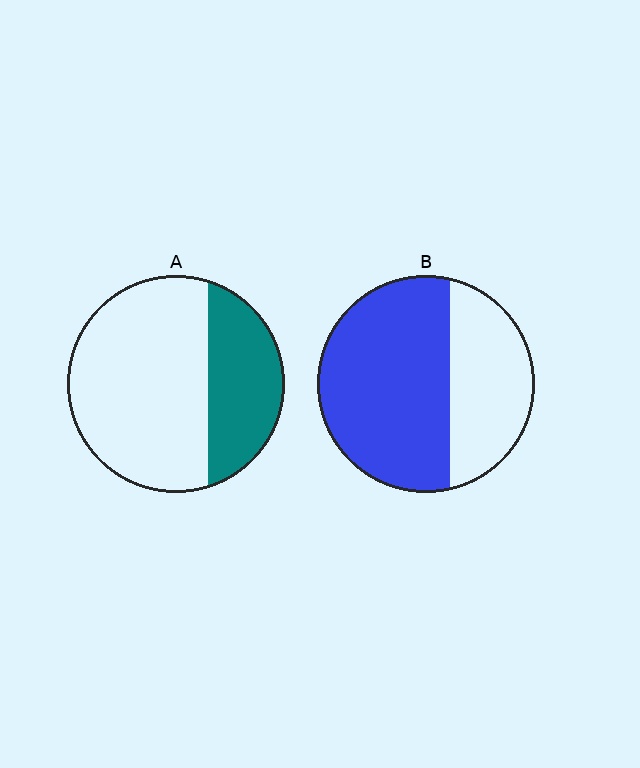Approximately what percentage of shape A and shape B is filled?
A is approximately 30% and B is approximately 65%.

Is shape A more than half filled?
No.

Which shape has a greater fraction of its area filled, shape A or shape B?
Shape B.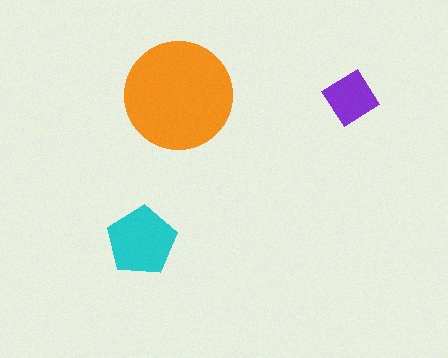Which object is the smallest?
The purple diamond.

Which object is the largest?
The orange circle.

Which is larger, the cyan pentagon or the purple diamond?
The cyan pentagon.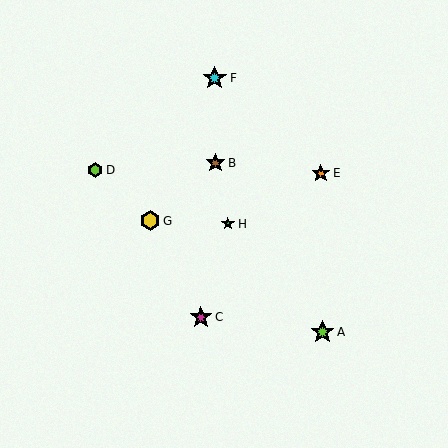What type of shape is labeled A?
Shape A is a lime star.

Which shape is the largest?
The cyan star (labeled F) is the largest.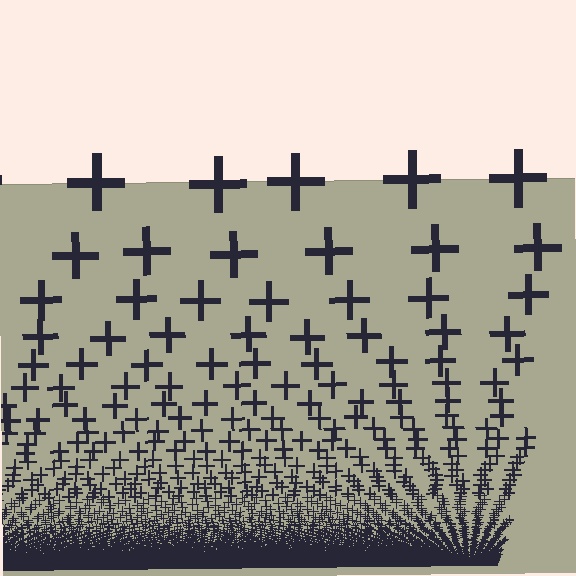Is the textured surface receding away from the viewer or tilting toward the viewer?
The surface appears to tilt toward the viewer. Texture elements get larger and sparser toward the top.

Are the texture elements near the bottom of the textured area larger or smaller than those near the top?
Smaller. The gradient is inverted — elements near the bottom are smaller and denser.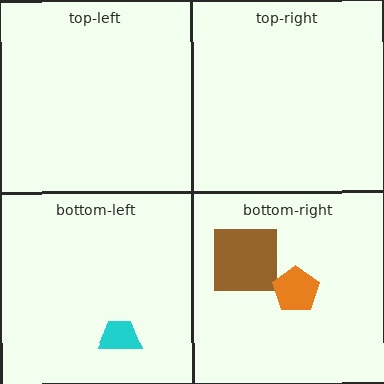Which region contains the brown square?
The bottom-right region.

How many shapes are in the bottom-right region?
2.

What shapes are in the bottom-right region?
The brown square, the orange pentagon.